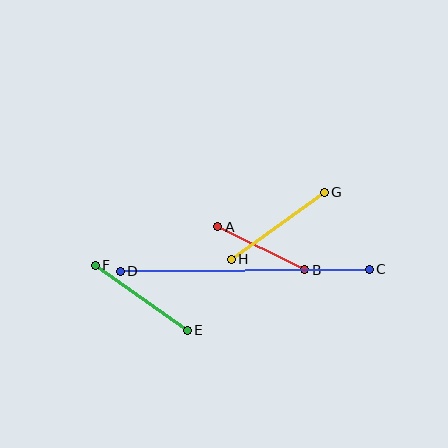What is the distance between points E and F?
The distance is approximately 113 pixels.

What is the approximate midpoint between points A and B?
The midpoint is at approximately (261, 248) pixels.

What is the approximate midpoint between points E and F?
The midpoint is at approximately (141, 298) pixels.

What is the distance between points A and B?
The distance is approximately 97 pixels.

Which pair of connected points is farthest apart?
Points C and D are farthest apart.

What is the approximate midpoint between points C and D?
The midpoint is at approximately (245, 270) pixels.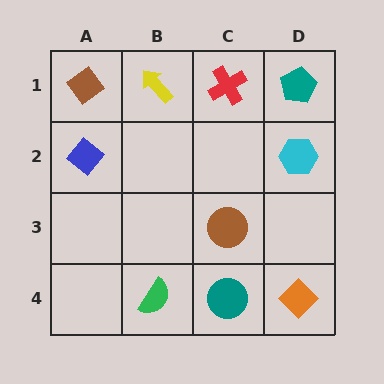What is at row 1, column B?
A yellow arrow.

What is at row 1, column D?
A teal pentagon.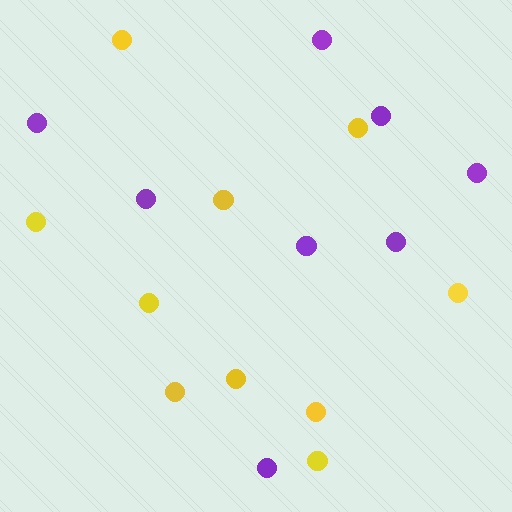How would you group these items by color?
There are 2 groups: one group of purple circles (8) and one group of yellow circles (10).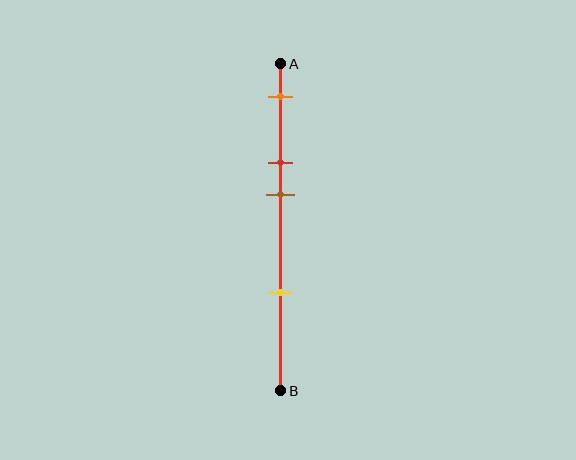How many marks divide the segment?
There are 4 marks dividing the segment.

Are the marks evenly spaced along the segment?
No, the marks are not evenly spaced.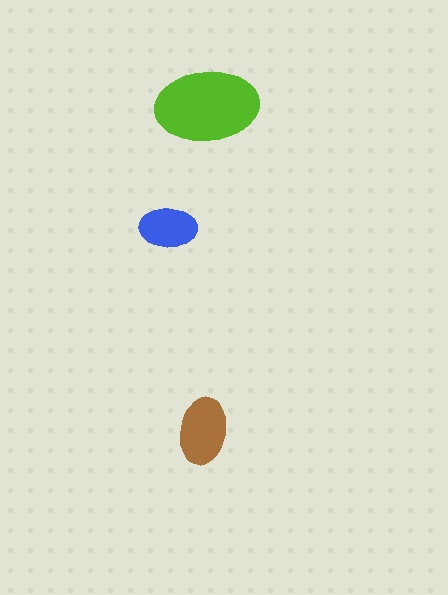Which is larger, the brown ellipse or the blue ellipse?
The brown one.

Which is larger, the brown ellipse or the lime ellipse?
The lime one.